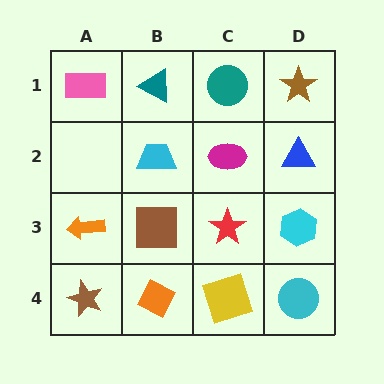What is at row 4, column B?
An orange diamond.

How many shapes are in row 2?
3 shapes.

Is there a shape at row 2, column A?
No, that cell is empty.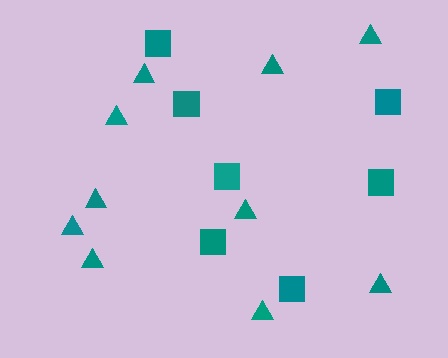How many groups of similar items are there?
There are 2 groups: one group of triangles (10) and one group of squares (7).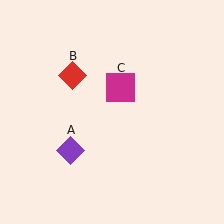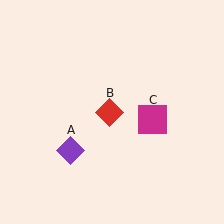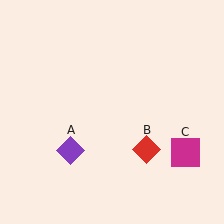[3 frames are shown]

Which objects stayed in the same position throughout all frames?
Purple diamond (object A) remained stationary.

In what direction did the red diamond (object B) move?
The red diamond (object B) moved down and to the right.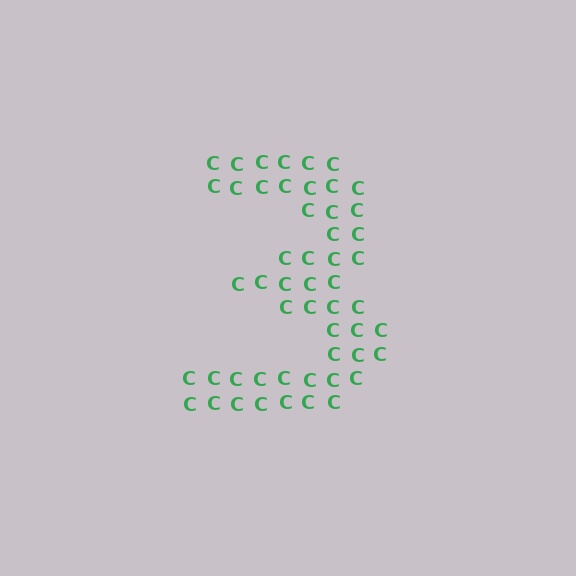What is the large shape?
The large shape is the digit 3.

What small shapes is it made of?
It is made of small letter C's.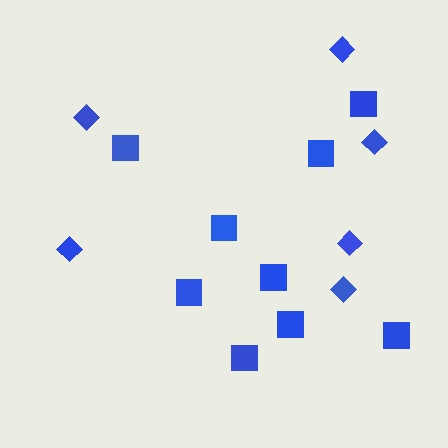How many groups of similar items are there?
There are 2 groups: one group of squares (9) and one group of diamonds (6).